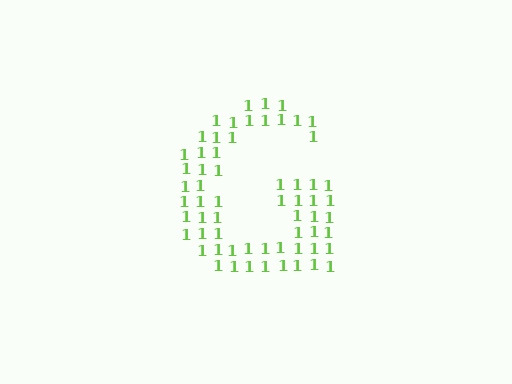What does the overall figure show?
The overall figure shows the letter G.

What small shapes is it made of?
It is made of small digit 1's.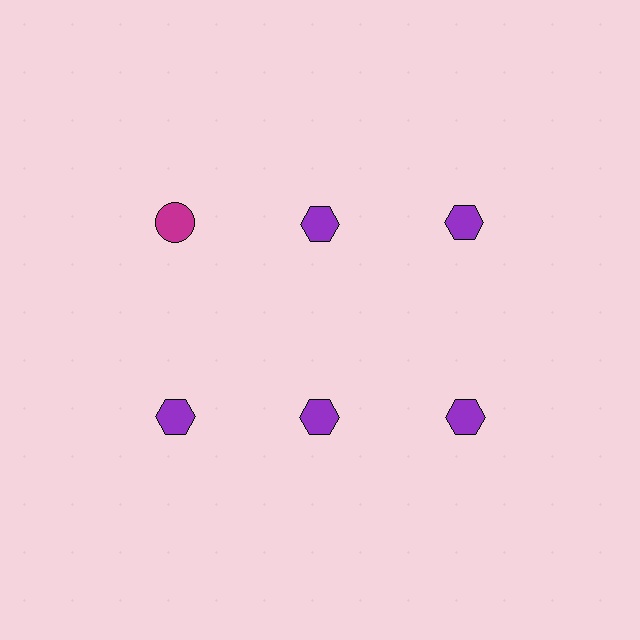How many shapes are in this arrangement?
There are 6 shapes arranged in a grid pattern.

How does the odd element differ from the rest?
It differs in both color (magenta instead of purple) and shape (circle instead of hexagon).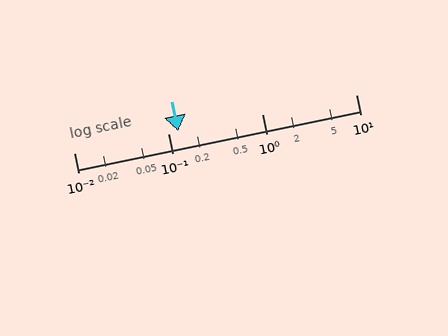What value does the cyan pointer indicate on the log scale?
The pointer indicates approximately 0.13.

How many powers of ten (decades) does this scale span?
The scale spans 3 decades, from 0.01 to 10.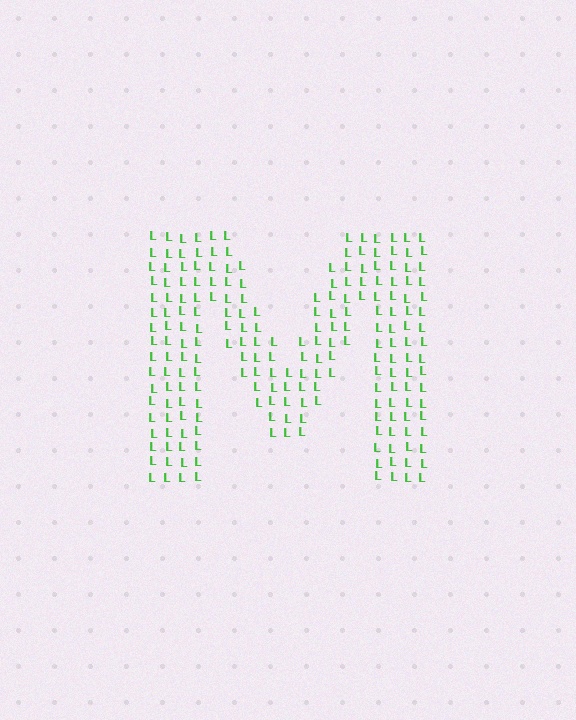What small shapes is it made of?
It is made of small letter L's.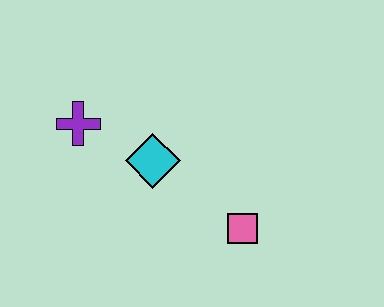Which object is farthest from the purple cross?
The pink square is farthest from the purple cross.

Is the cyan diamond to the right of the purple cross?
Yes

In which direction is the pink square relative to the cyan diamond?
The pink square is to the right of the cyan diamond.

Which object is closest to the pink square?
The cyan diamond is closest to the pink square.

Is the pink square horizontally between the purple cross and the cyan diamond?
No